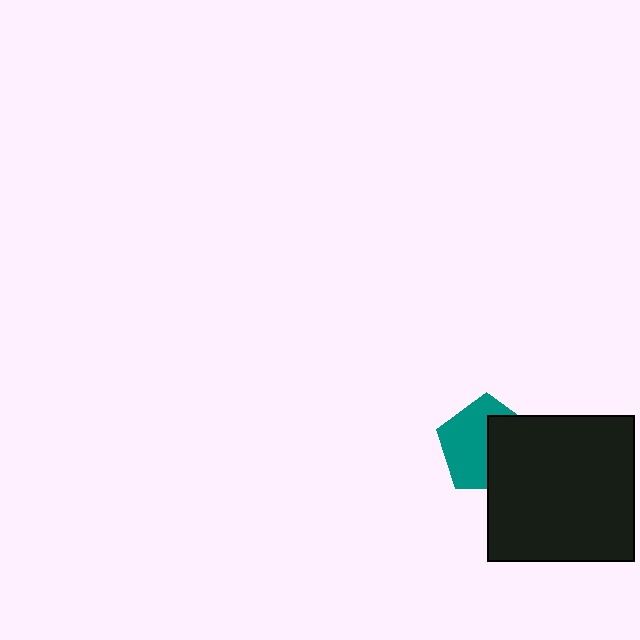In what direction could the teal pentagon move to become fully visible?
The teal pentagon could move left. That would shift it out from behind the black square entirely.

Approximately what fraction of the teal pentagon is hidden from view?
Roughly 44% of the teal pentagon is hidden behind the black square.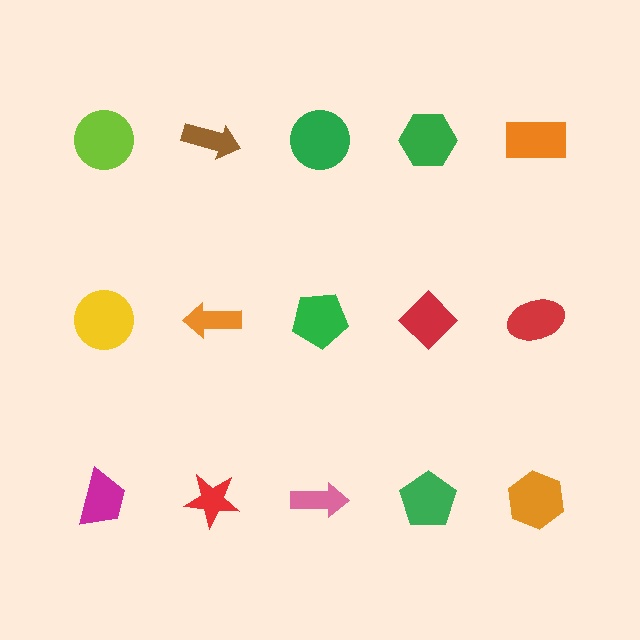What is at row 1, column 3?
A green circle.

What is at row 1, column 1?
A lime circle.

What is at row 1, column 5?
An orange rectangle.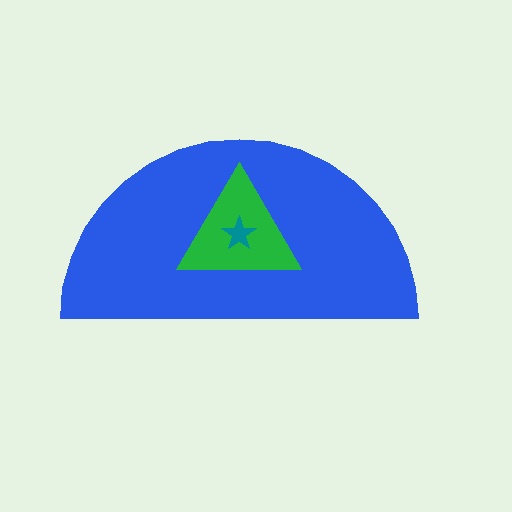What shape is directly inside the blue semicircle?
The green triangle.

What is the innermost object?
The teal star.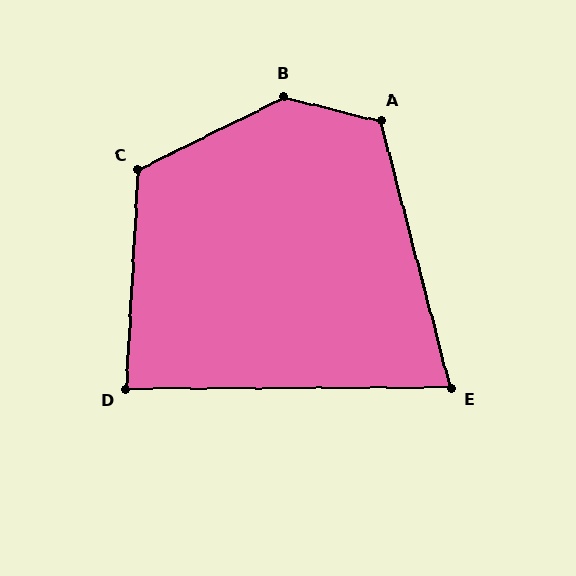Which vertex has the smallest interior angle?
E, at approximately 75 degrees.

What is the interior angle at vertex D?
Approximately 87 degrees (approximately right).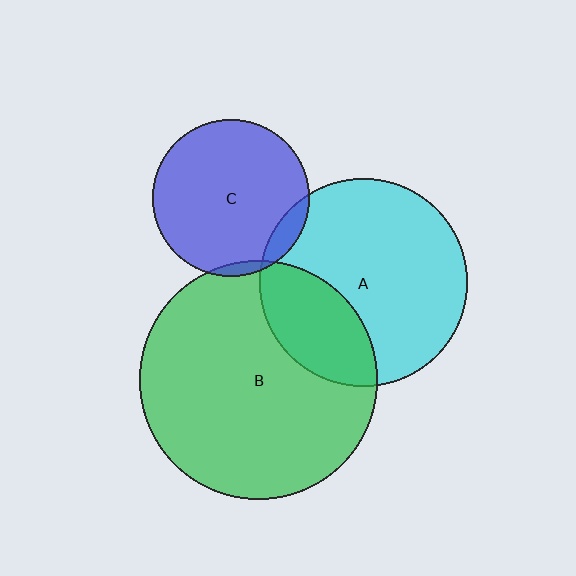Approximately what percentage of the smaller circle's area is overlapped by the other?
Approximately 10%.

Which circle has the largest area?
Circle B (green).